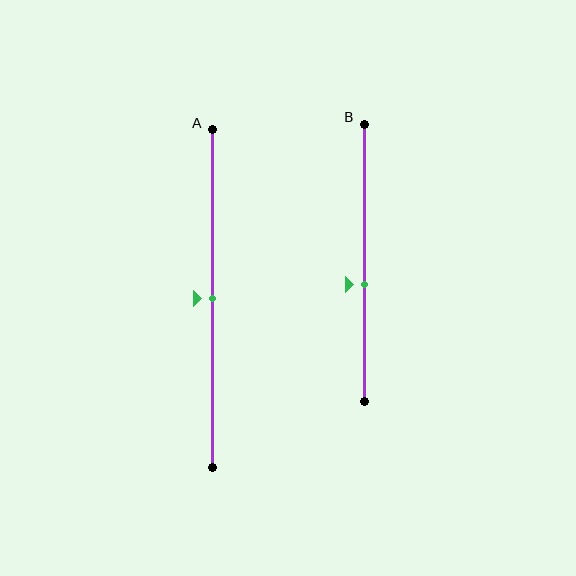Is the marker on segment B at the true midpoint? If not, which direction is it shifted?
No, the marker on segment B is shifted downward by about 8% of the segment length.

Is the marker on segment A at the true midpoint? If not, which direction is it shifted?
Yes, the marker on segment A is at the true midpoint.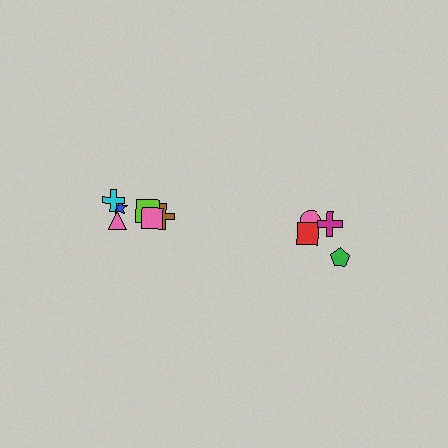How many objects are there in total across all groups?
There are 11 objects.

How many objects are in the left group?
There are 7 objects.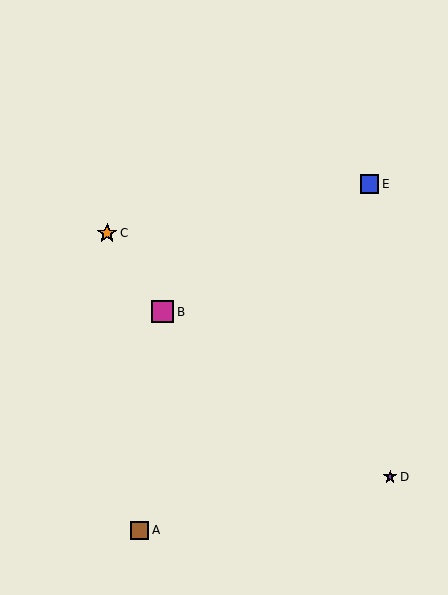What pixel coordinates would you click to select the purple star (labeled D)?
Click at (390, 477) to select the purple star D.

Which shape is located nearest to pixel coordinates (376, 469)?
The purple star (labeled D) at (390, 477) is nearest to that location.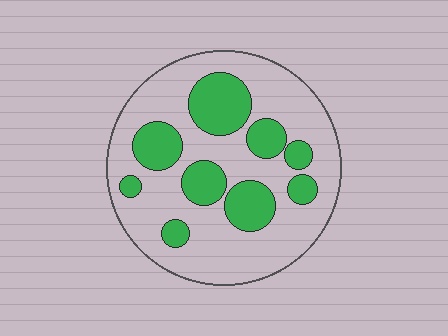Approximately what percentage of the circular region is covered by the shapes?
Approximately 30%.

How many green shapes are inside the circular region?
9.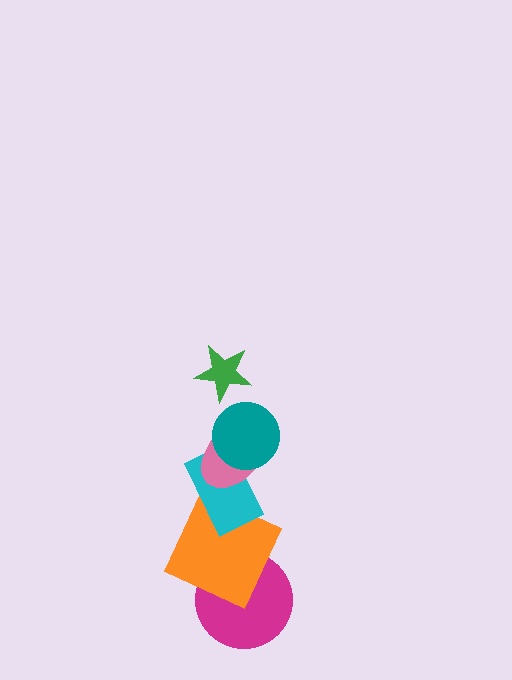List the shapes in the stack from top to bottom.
From top to bottom: the green star, the teal circle, the pink ellipse, the cyan rectangle, the orange square, the magenta circle.